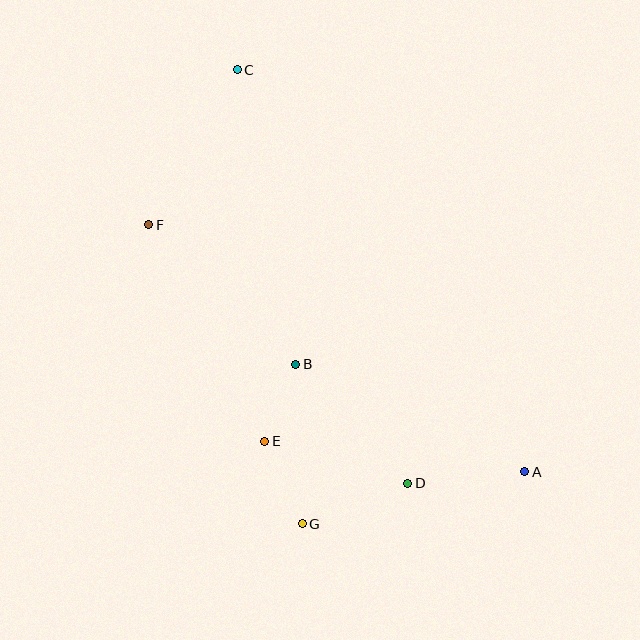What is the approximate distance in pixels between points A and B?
The distance between A and B is approximately 253 pixels.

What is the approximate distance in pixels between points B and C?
The distance between B and C is approximately 301 pixels.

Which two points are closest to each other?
Points B and E are closest to each other.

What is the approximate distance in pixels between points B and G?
The distance between B and G is approximately 159 pixels.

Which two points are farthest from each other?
Points A and C are farthest from each other.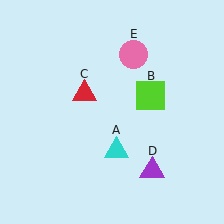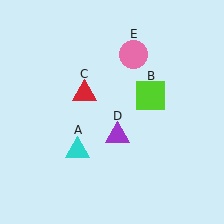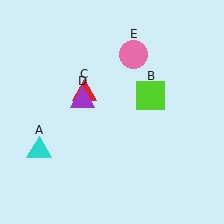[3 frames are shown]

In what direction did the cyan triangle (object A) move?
The cyan triangle (object A) moved left.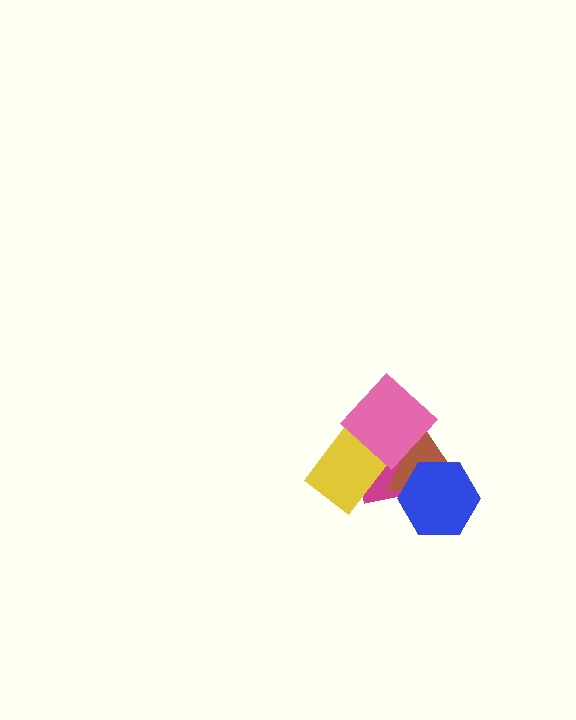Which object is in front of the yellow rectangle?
The pink diamond is in front of the yellow rectangle.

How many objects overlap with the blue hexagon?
2 objects overlap with the blue hexagon.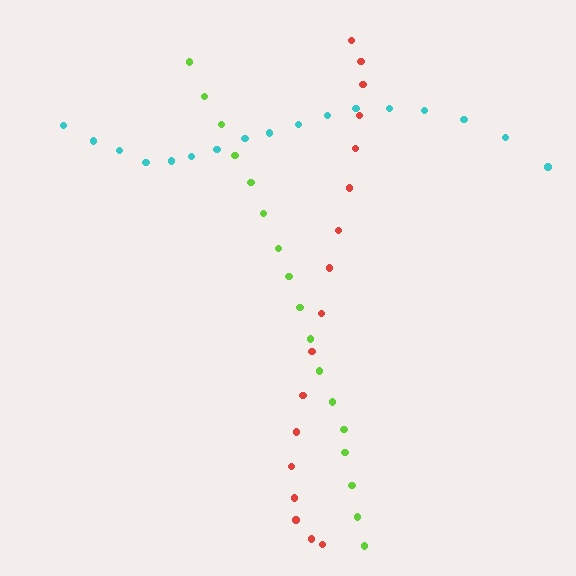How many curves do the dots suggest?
There are 3 distinct paths.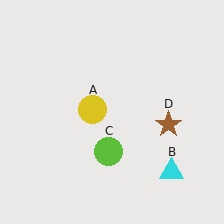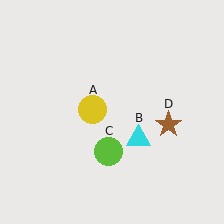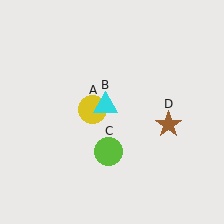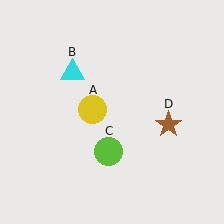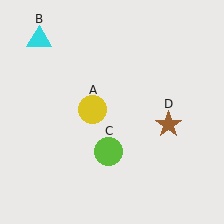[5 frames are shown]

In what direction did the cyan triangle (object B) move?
The cyan triangle (object B) moved up and to the left.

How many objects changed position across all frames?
1 object changed position: cyan triangle (object B).